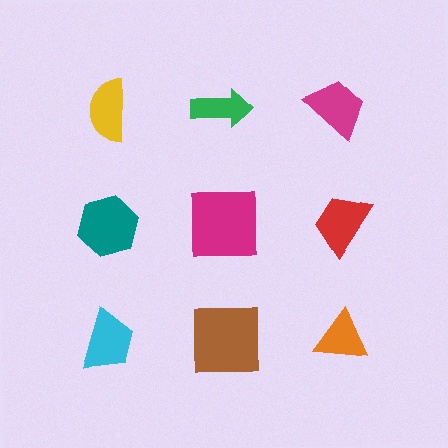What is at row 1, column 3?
A magenta trapezoid.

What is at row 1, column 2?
A green arrow.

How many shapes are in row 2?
3 shapes.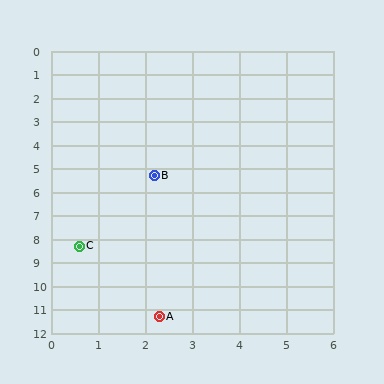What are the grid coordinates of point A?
Point A is at approximately (2.3, 11.3).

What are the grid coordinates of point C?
Point C is at approximately (0.6, 8.3).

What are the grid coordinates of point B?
Point B is at approximately (2.2, 5.3).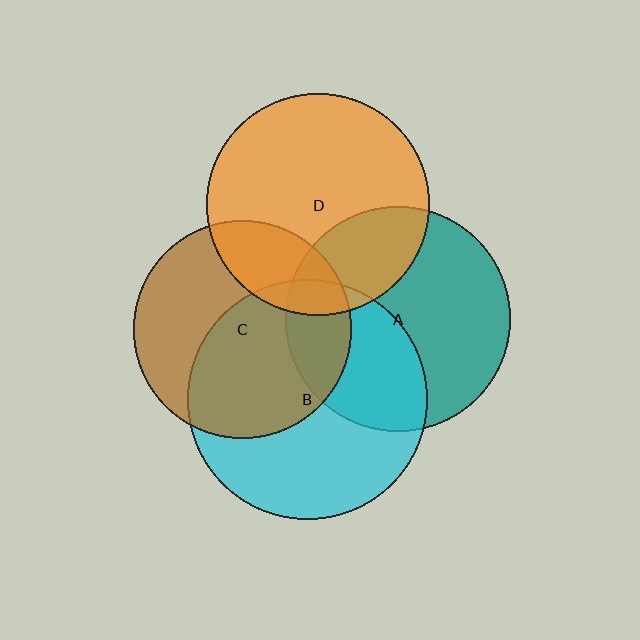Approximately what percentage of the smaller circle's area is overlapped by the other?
Approximately 25%.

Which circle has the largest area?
Circle B (cyan).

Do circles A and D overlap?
Yes.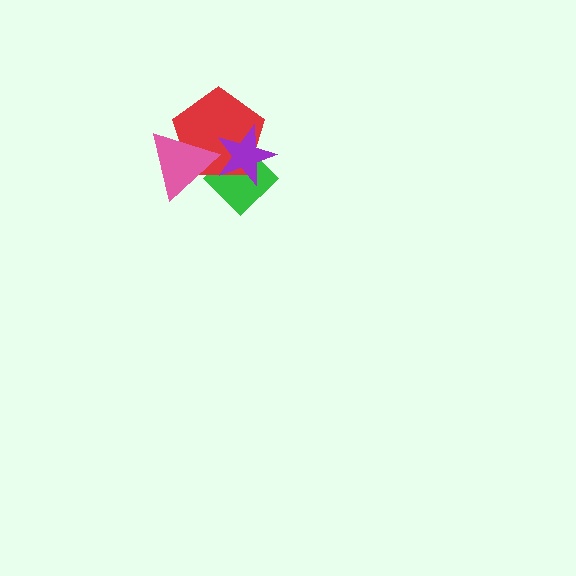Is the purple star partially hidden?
Yes, it is partially covered by another shape.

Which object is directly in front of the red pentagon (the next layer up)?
The purple star is directly in front of the red pentagon.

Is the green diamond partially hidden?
Yes, it is partially covered by another shape.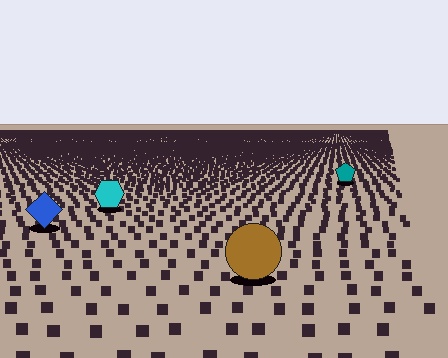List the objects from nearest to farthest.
From nearest to farthest: the brown circle, the blue diamond, the cyan hexagon, the teal pentagon.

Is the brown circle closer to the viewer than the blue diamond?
Yes. The brown circle is closer — you can tell from the texture gradient: the ground texture is coarser near it.